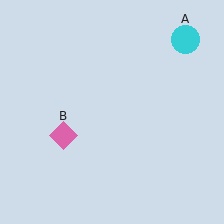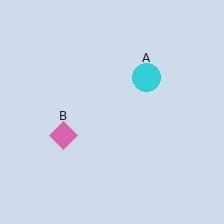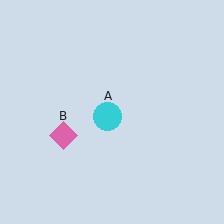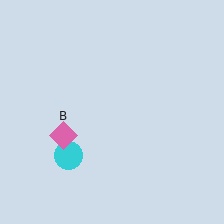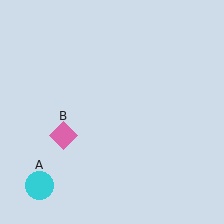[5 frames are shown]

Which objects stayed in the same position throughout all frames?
Pink diamond (object B) remained stationary.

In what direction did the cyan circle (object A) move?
The cyan circle (object A) moved down and to the left.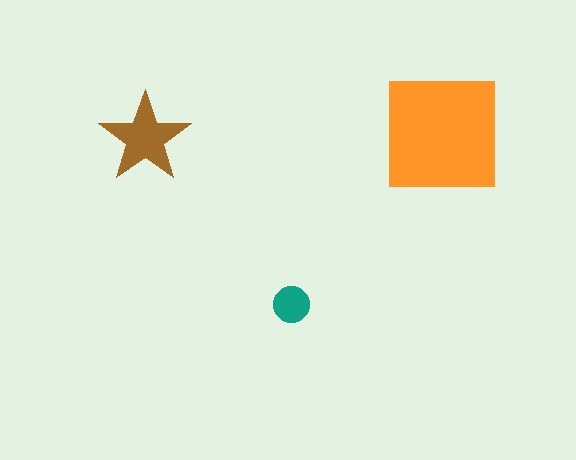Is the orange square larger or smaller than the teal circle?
Larger.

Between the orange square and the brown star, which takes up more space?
The orange square.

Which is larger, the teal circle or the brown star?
The brown star.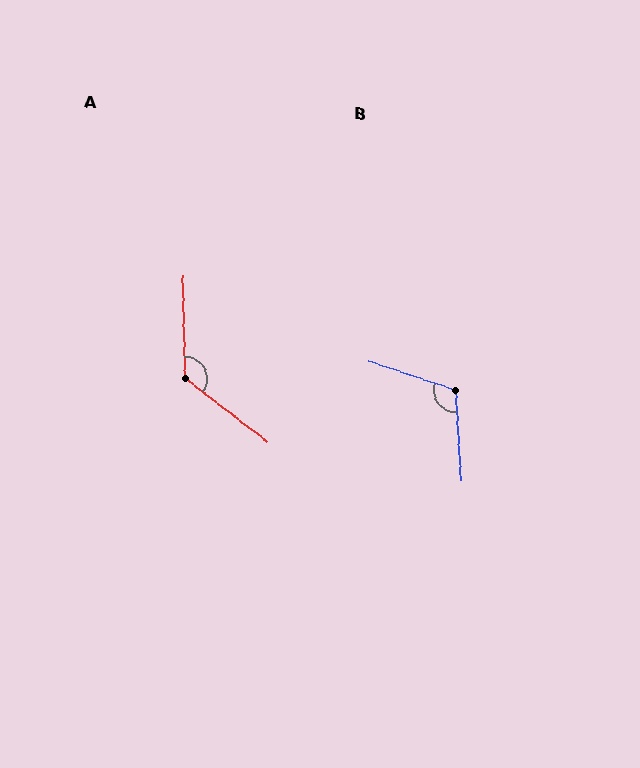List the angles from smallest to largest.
B (112°), A (128°).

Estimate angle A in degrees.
Approximately 128 degrees.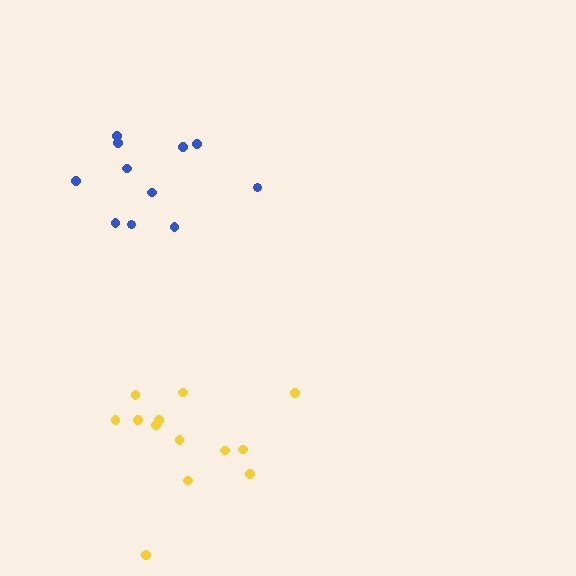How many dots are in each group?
Group 1: 11 dots, Group 2: 13 dots (24 total).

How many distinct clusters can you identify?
There are 2 distinct clusters.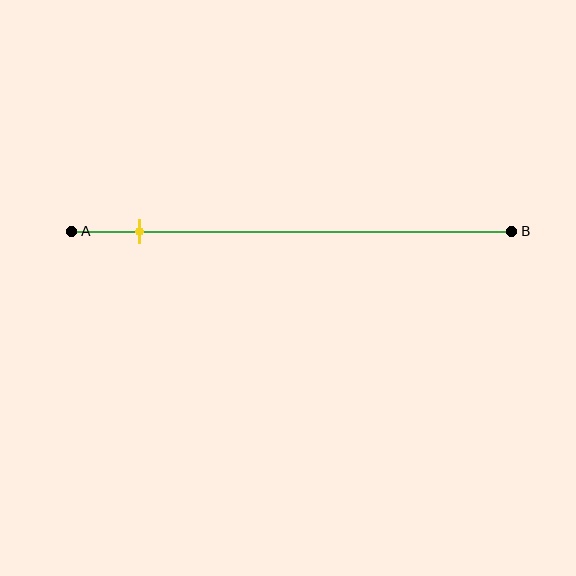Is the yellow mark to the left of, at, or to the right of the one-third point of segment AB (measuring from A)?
The yellow mark is to the left of the one-third point of segment AB.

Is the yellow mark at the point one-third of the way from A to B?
No, the mark is at about 15% from A, not at the 33% one-third point.